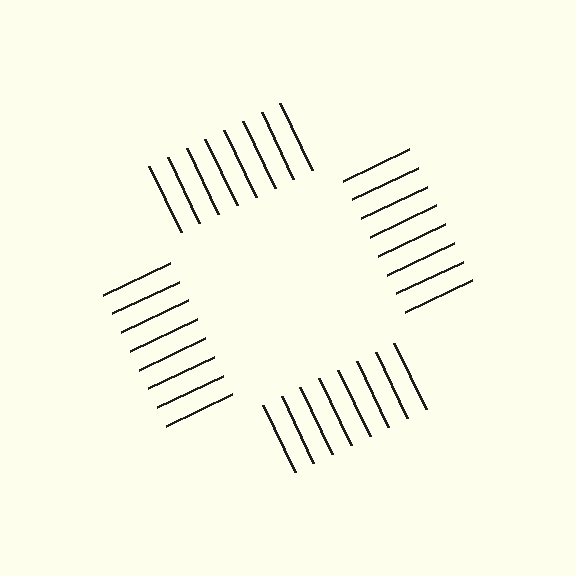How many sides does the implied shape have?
4 sides — the line-ends trace a square.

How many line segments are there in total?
32 — 8 along each of the 4 edges.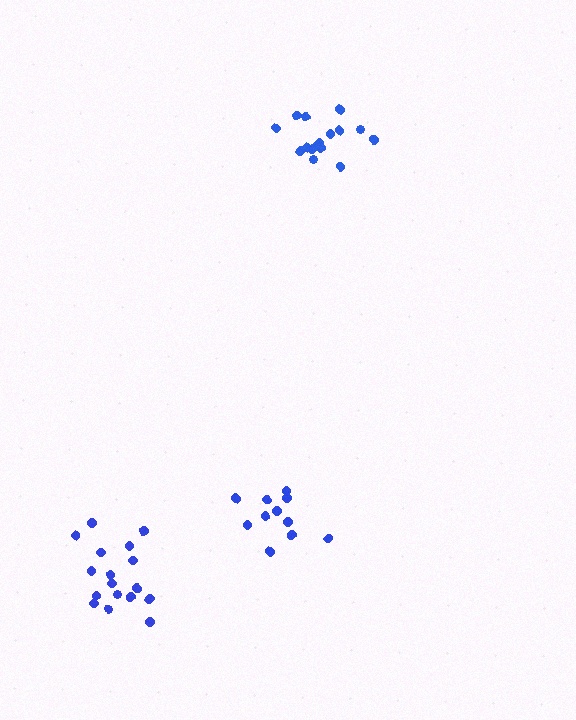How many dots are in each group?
Group 1: 17 dots, Group 2: 16 dots, Group 3: 11 dots (44 total).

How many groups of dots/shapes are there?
There are 3 groups.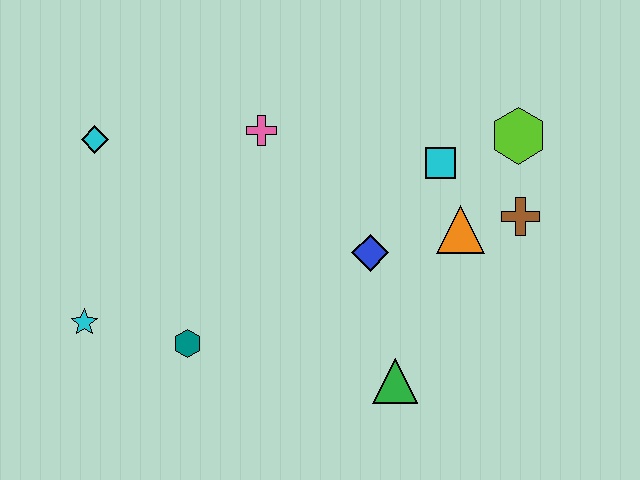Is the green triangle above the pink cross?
No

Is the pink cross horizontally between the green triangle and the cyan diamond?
Yes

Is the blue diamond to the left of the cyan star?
No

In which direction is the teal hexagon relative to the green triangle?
The teal hexagon is to the left of the green triangle.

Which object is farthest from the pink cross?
The green triangle is farthest from the pink cross.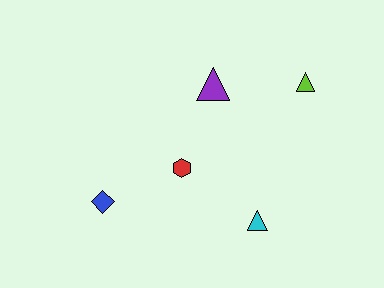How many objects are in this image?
There are 5 objects.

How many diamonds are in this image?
There is 1 diamond.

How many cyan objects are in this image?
There is 1 cyan object.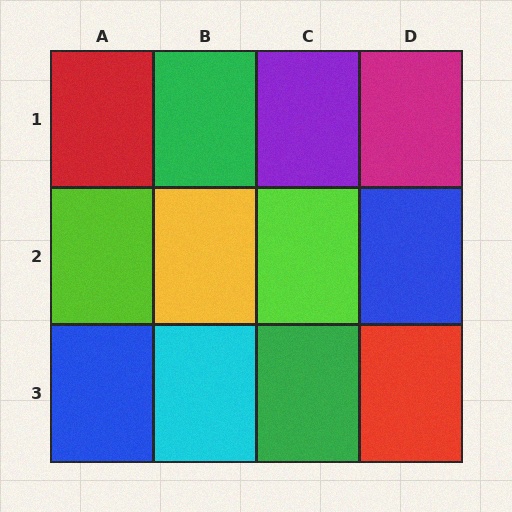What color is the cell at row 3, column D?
Red.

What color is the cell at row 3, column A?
Blue.